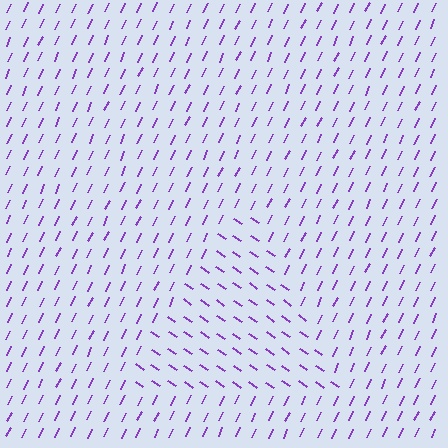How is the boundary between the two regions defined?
The boundary is defined purely by a change in line orientation (approximately 81 degrees difference). All lines are the same color and thickness.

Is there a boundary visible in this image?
Yes, there is a texture boundary formed by a change in line orientation.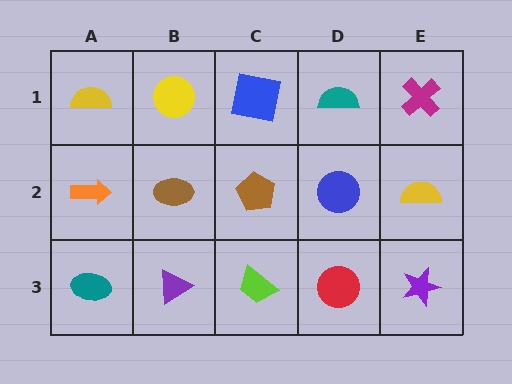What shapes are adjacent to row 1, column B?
A brown ellipse (row 2, column B), a yellow semicircle (row 1, column A), a blue square (row 1, column C).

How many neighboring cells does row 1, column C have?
3.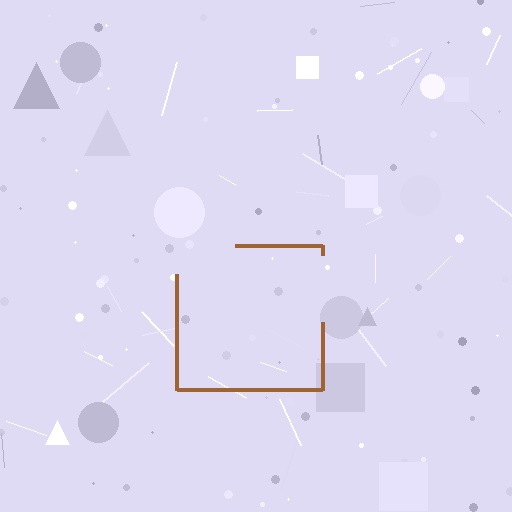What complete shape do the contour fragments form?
The contour fragments form a square.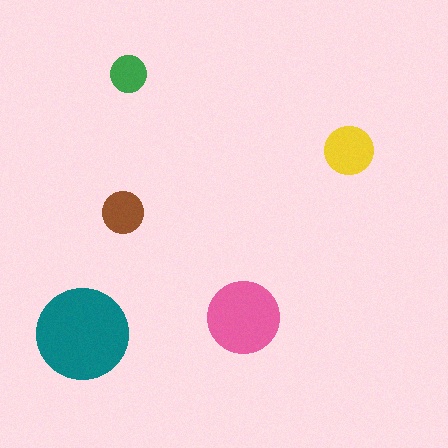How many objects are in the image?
There are 5 objects in the image.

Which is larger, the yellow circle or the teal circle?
The teal one.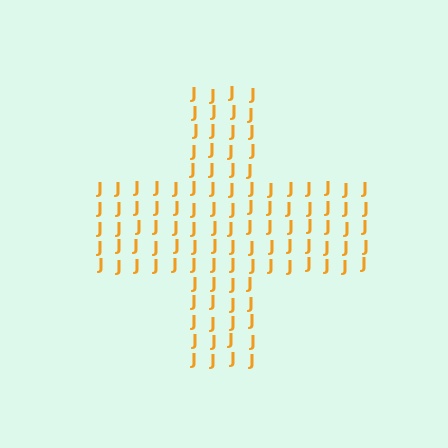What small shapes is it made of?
It is made of small letter J's.